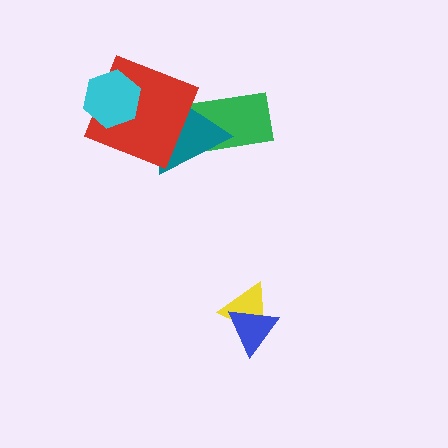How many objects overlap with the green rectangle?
1 object overlaps with the green rectangle.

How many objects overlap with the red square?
2 objects overlap with the red square.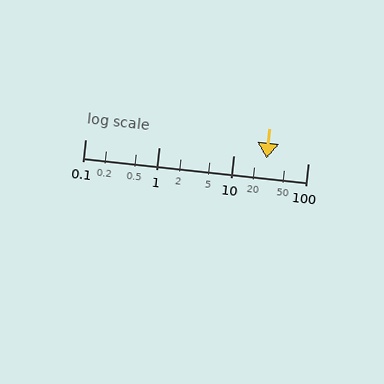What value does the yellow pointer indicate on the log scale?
The pointer indicates approximately 28.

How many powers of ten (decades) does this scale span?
The scale spans 3 decades, from 0.1 to 100.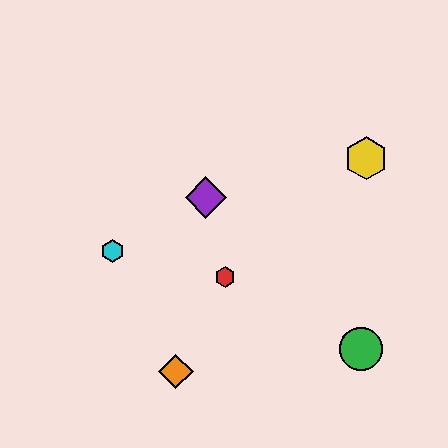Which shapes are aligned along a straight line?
The blue circle, the green circle, the purple diamond are aligned along a straight line.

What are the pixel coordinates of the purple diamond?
The purple diamond is at (206, 197).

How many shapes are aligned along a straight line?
3 shapes (the blue circle, the green circle, the purple diamond) are aligned along a straight line.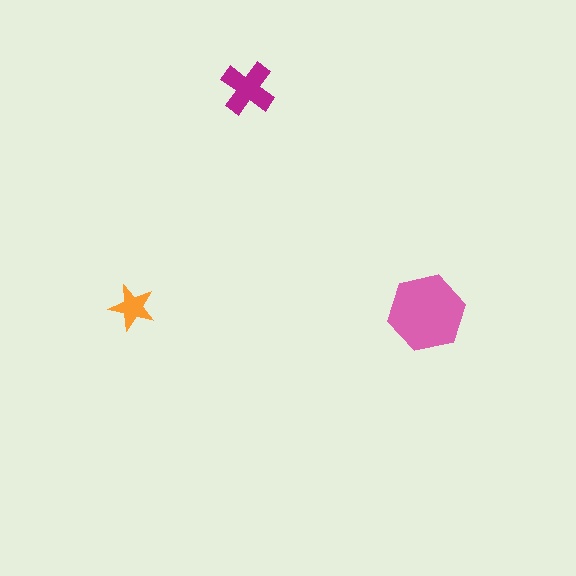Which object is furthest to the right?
The pink hexagon is rightmost.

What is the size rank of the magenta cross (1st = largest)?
2nd.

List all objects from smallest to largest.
The orange star, the magenta cross, the pink hexagon.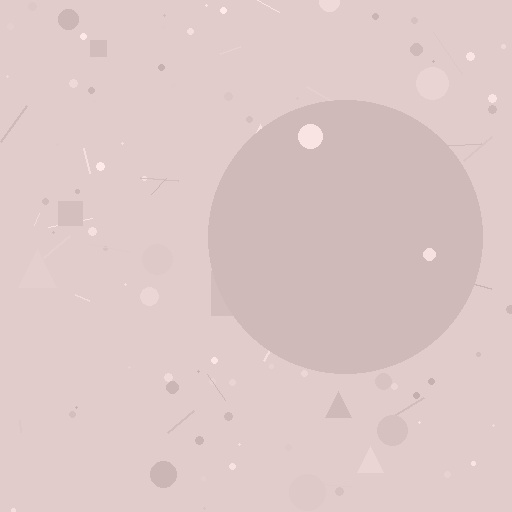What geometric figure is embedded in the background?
A circle is embedded in the background.